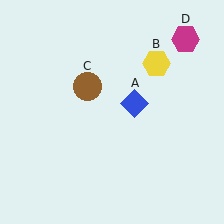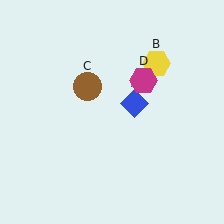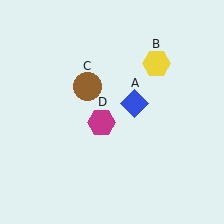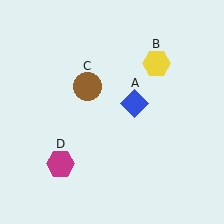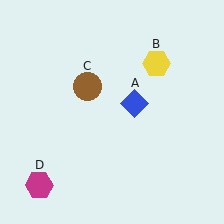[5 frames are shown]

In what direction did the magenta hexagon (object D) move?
The magenta hexagon (object D) moved down and to the left.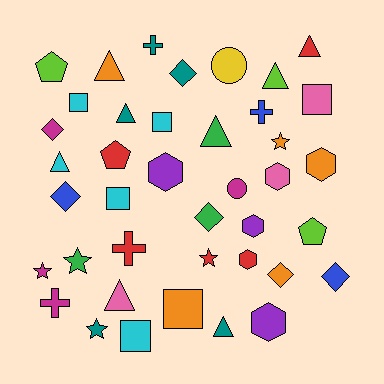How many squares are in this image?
There are 6 squares.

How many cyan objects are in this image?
There are 5 cyan objects.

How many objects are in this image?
There are 40 objects.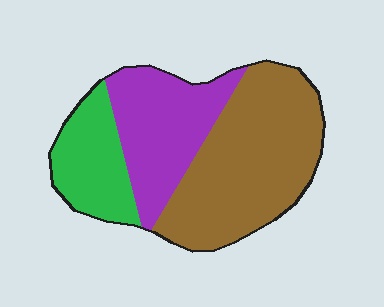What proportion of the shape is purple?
Purple takes up about one third (1/3) of the shape.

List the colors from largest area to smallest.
From largest to smallest: brown, purple, green.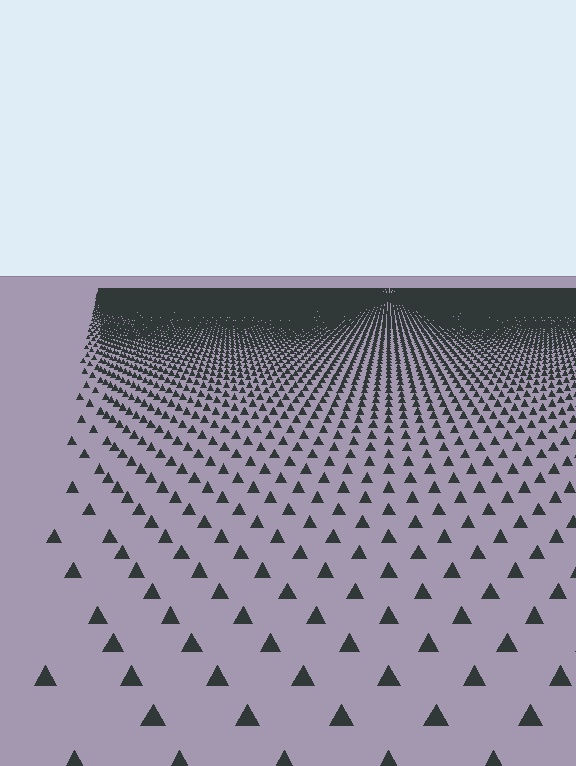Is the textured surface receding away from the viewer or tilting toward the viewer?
The surface is receding away from the viewer. Texture elements get smaller and denser toward the top.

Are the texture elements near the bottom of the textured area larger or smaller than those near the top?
Larger. Near the bottom, elements are closer to the viewer and appear at a bigger on-screen size.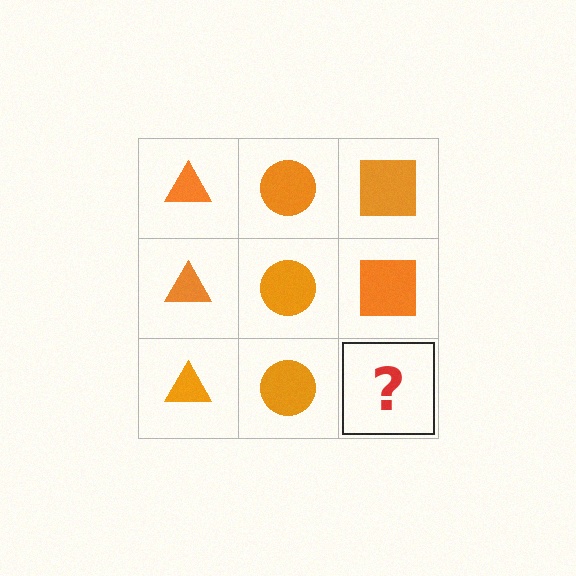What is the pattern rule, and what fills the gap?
The rule is that each column has a consistent shape. The gap should be filled with an orange square.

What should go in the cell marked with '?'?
The missing cell should contain an orange square.